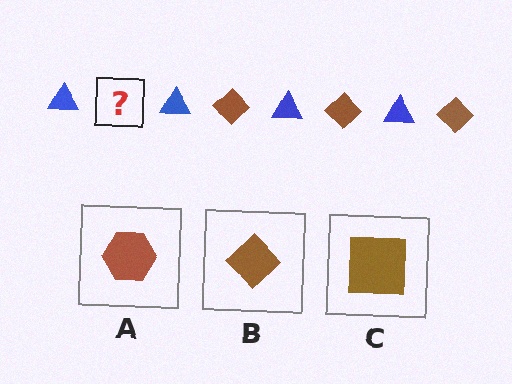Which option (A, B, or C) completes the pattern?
B.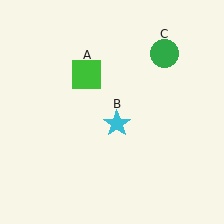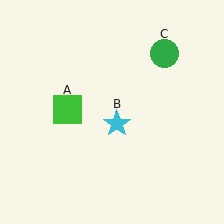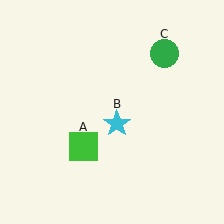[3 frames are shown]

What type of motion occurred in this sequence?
The green square (object A) rotated counterclockwise around the center of the scene.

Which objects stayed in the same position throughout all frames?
Cyan star (object B) and green circle (object C) remained stationary.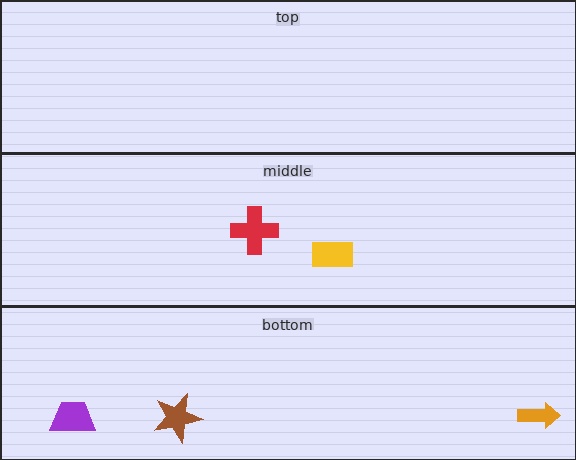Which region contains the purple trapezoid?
The bottom region.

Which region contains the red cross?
The middle region.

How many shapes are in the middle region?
2.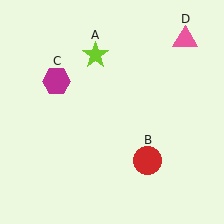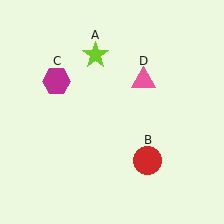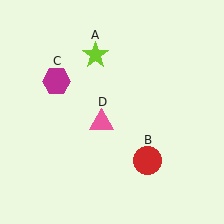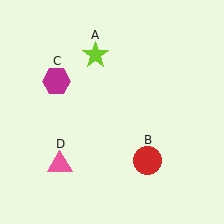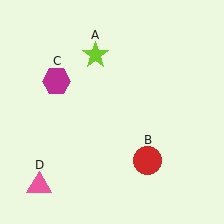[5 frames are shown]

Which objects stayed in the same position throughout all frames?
Lime star (object A) and red circle (object B) and magenta hexagon (object C) remained stationary.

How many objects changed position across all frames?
1 object changed position: pink triangle (object D).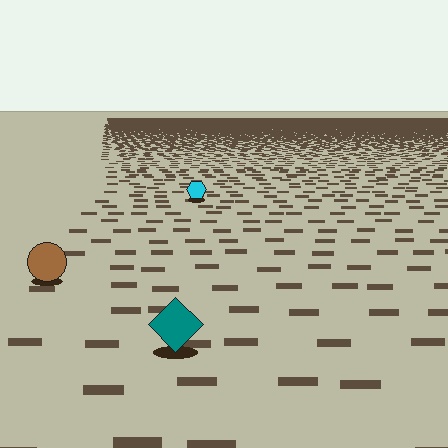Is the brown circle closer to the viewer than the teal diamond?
No. The teal diamond is closer — you can tell from the texture gradient: the ground texture is coarser near it.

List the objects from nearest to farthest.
From nearest to farthest: the teal diamond, the brown circle, the cyan hexagon.